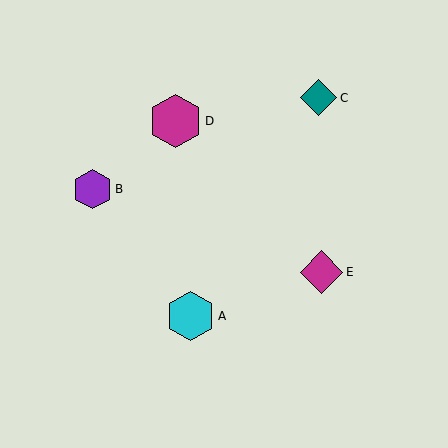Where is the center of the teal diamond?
The center of the teal diamond is at (319, 98).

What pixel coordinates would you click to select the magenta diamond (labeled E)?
Click at (322, 272) to select the magenta diamond E.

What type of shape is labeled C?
Shape C is a teal diamond.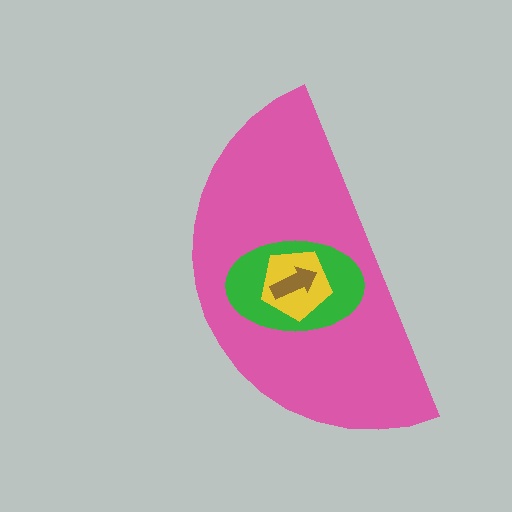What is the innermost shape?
The brown arrow.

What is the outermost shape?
The pink semicircle.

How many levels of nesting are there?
4.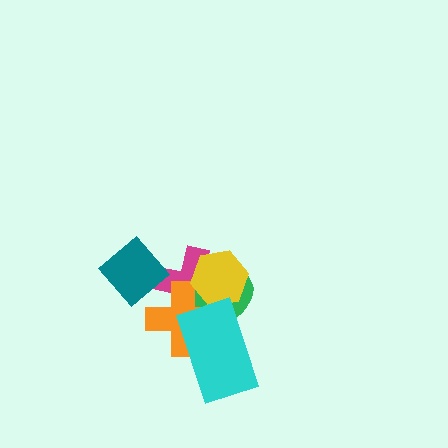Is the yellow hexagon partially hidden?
No, no other shape covers it.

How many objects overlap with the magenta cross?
5 objects overlap with the magenta cross.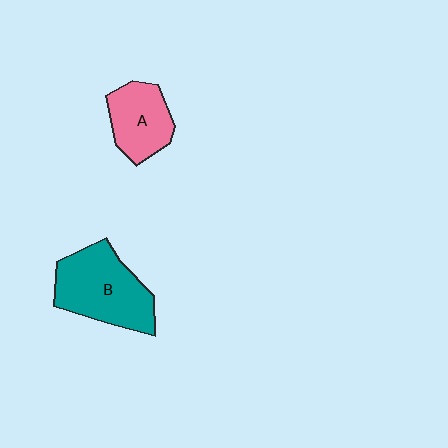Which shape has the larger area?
Shape B (teal).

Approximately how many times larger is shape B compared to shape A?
Approximately 1.5 times.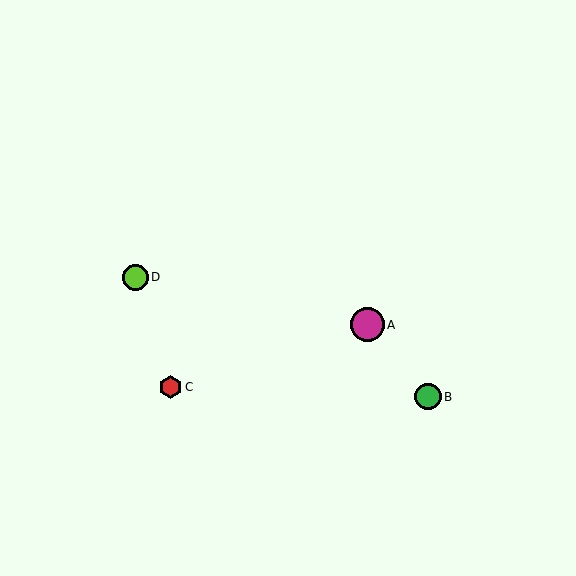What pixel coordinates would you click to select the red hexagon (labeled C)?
Click at (170, 387) to select the red hexagon C.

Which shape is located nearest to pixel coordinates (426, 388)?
The green circle (labeled B) at (428, 397) is nearest to that location.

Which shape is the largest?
The magenta circle (labeled A) is the largest.